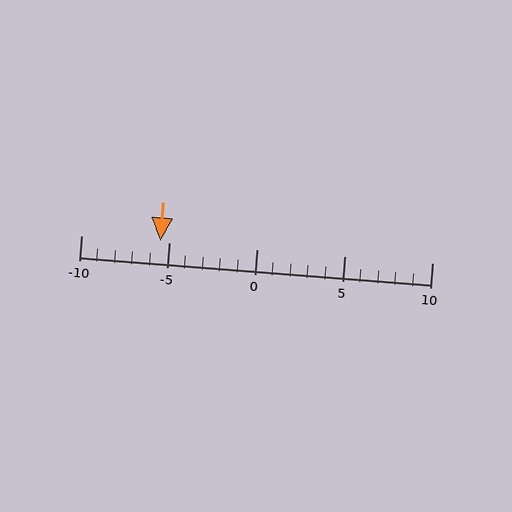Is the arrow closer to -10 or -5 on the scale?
The arrow is closer to -5.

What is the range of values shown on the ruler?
The ruler shows values from -10 to 10.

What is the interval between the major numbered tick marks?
The major tick marks are spaced 5 units apart.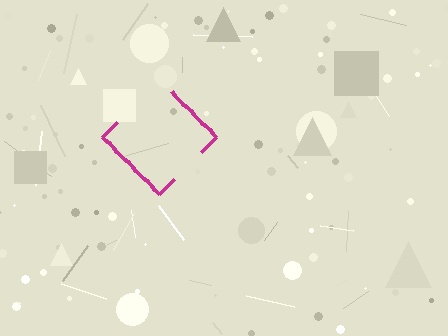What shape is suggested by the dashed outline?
The dashed outline suggests a diamond.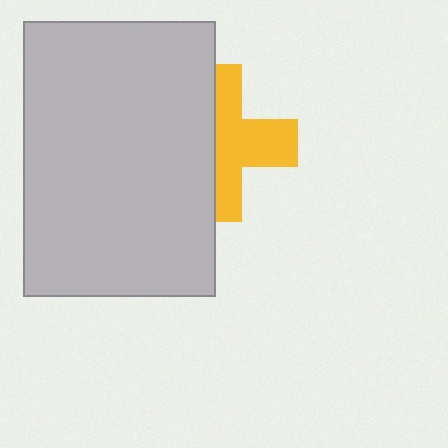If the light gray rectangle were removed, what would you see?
You would see the complete yellow cross.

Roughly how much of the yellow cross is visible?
About half of it is visible (roughly 53%).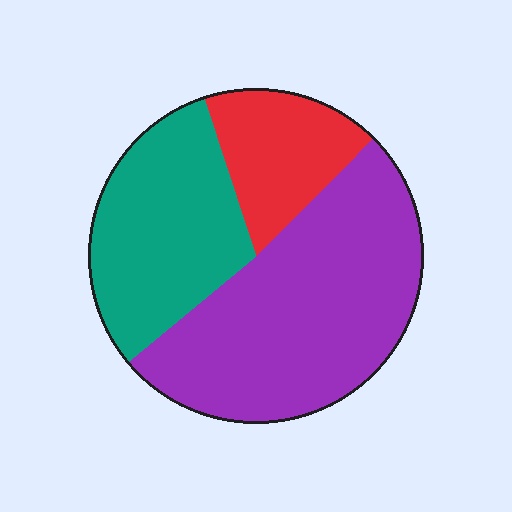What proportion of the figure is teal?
Teal takes up about one third (1/3) of the figure.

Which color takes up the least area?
Red, at roughly 20%.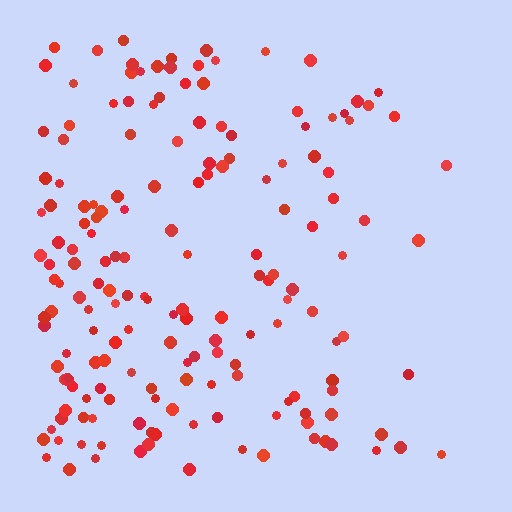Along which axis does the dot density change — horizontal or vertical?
Horizontal.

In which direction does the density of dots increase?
From right to left, with the left side densest.